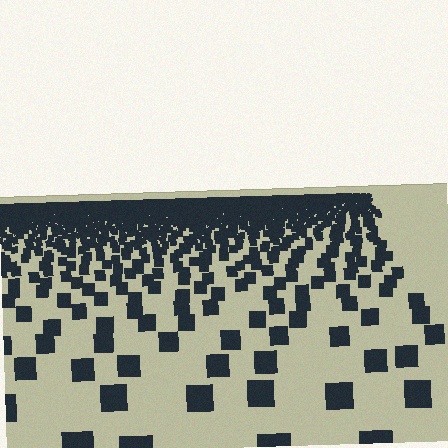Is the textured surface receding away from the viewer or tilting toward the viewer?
The surface is receding away from the viewer. Texture elements get smaller and denser toward the top.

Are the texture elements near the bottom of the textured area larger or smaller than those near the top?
Larger. Near the bottom, elements are closer to the viewer and appear at a bigger on-screen size.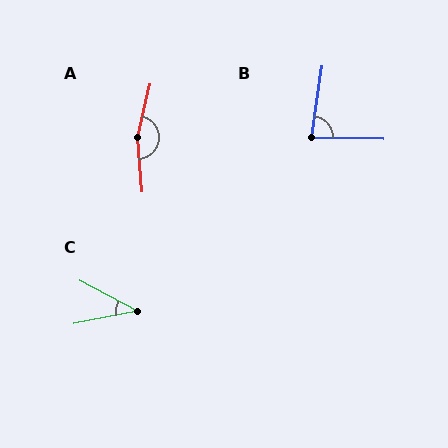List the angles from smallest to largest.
C (39°), B (83°), A (162°).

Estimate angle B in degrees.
Approximately 83 degrees.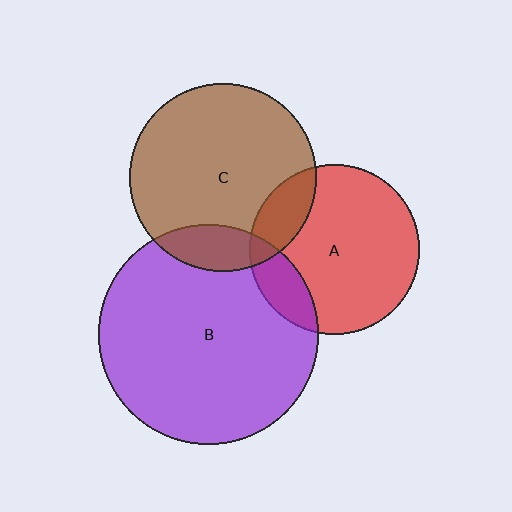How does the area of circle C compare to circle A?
Approximately 1.2 times.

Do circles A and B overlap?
Yes.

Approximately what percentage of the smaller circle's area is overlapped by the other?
Approximately 15%.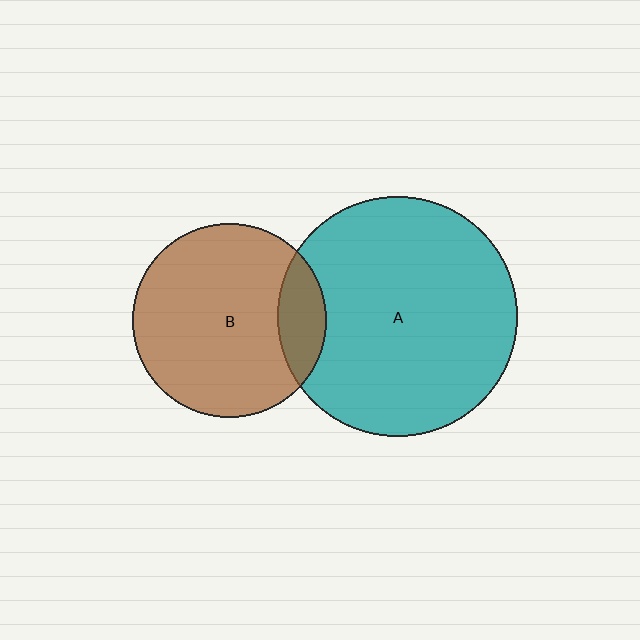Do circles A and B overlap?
Yes.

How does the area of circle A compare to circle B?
Approximately 1.5 times.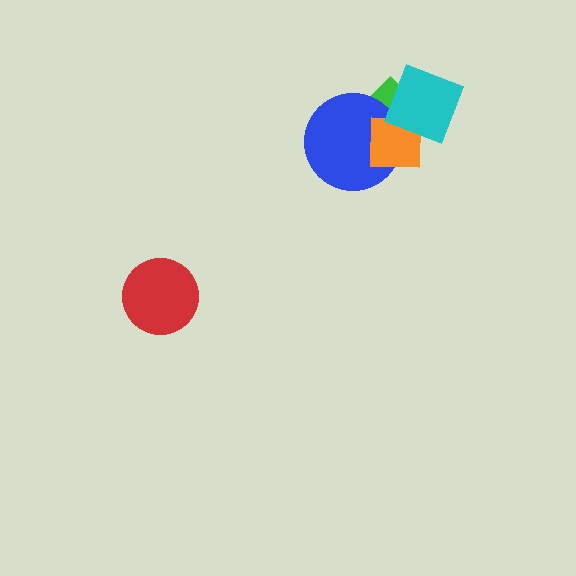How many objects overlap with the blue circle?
3 objects overlap with the blue circle.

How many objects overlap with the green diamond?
3 objects overlap with the green diamond.